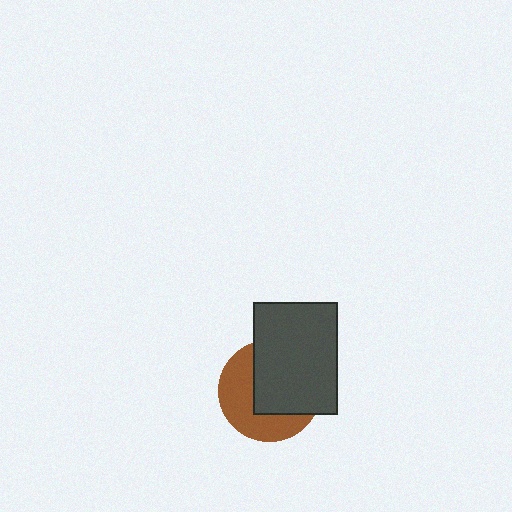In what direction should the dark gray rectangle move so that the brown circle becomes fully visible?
The dark gray rectangle should move toward the upper-right. That is the shortest direction to clear the overlap and leave the brown circle fully visible.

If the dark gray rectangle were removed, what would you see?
You would see the complete brown circle.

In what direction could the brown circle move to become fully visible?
The brown circle could move toward the lower-left. That would shift it out from behind the dark gray rectangle entirely.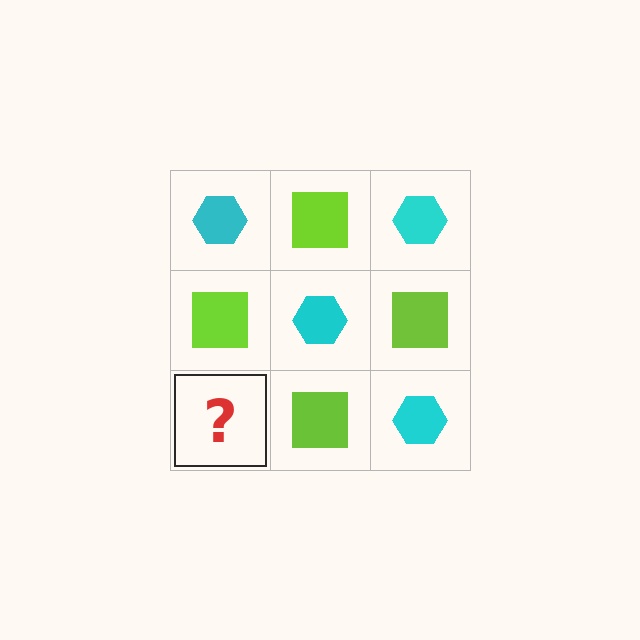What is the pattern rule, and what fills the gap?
The rule is that it alternates cyan hexagon and lime square in a checkerboard pattern. The gap should be filled with a cyan hexagon.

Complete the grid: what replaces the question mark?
The question mark should be replaced with a cyan hexagon.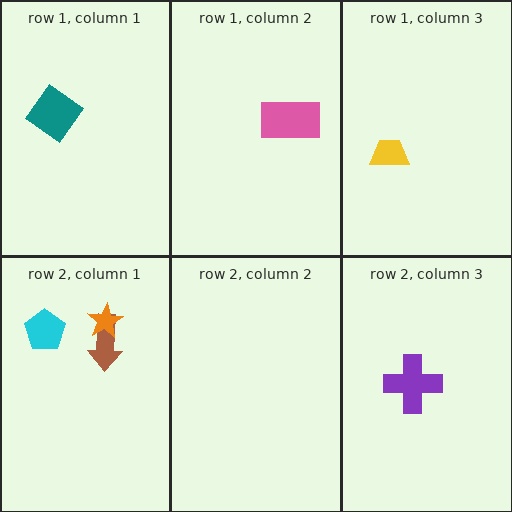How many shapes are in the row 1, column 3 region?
1.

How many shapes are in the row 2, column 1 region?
3.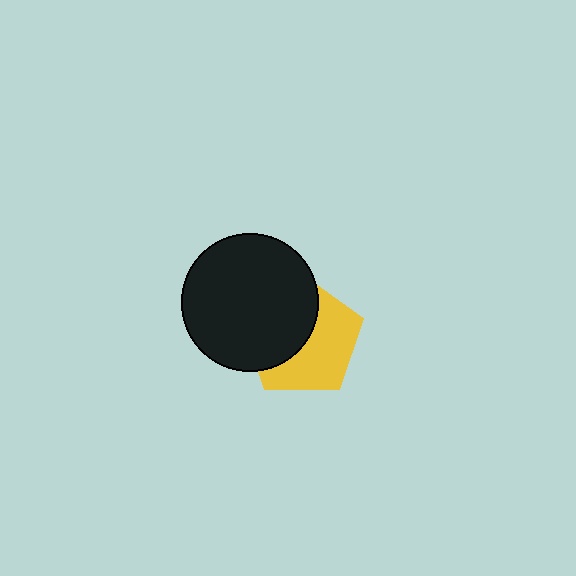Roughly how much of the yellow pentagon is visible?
About half of it is visible (roughly 52%).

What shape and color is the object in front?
The object in front is a black circle.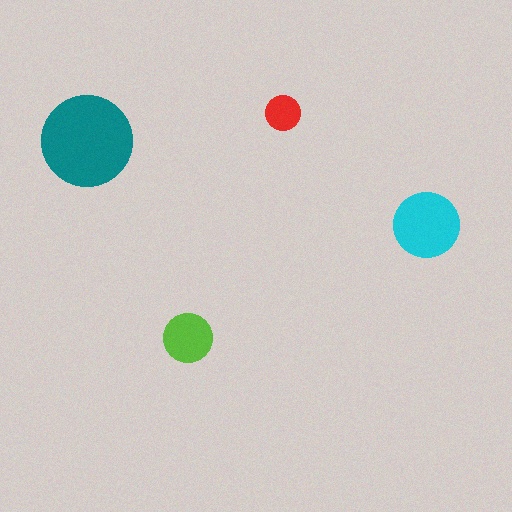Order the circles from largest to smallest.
the teal one, the cyan one, the lime one, the red one.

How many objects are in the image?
There are 4 objects in the image.